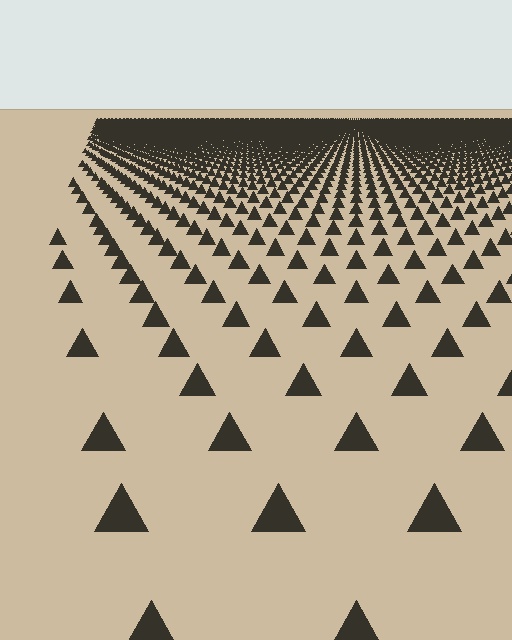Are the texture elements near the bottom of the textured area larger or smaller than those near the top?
Larger. Near the bottom, elements are closer to the viewer and appear at a bigger on-screen size.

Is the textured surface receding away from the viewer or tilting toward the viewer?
The surface is receding away from the viewer. Texture elements get smaller and denser toward the top.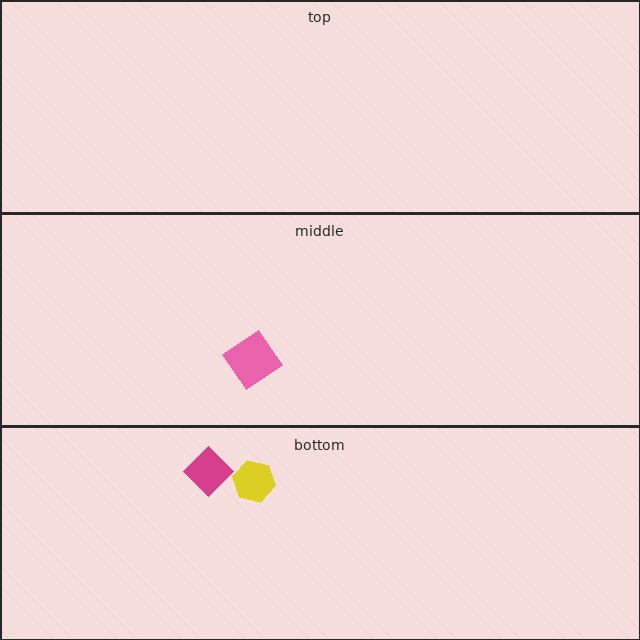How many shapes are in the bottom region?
2.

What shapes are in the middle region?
The pink diamond.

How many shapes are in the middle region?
1.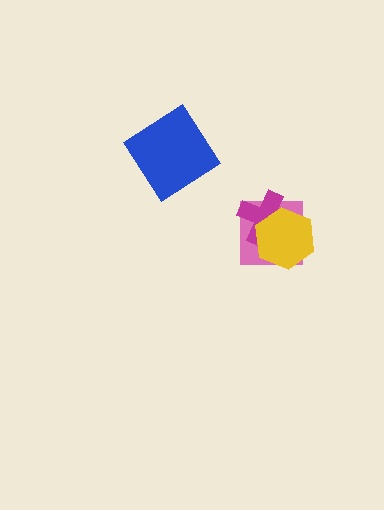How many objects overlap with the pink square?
2 objects overlap with the pink square.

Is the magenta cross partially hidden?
Yes, it is partially covered by another shape.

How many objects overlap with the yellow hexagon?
2 objects overlap with the yellow hexagon.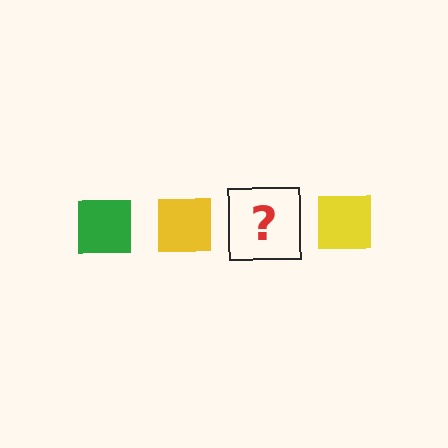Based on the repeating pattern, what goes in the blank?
The blank should be a green square.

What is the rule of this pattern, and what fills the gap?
The rule is that the pattern cycles through green, yellow squares. The gap should be filled with a green square.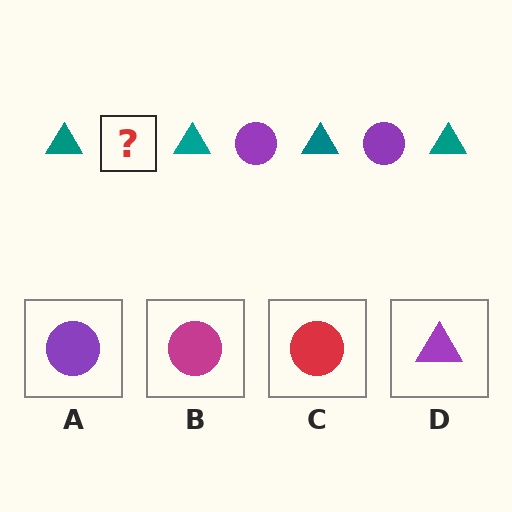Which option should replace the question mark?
Option A.